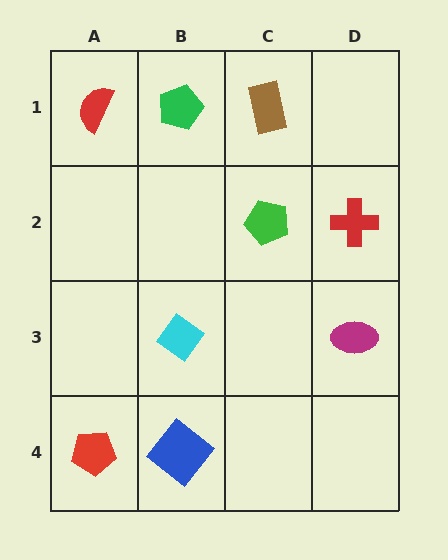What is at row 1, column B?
A green pentagon.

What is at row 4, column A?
A red pentagon.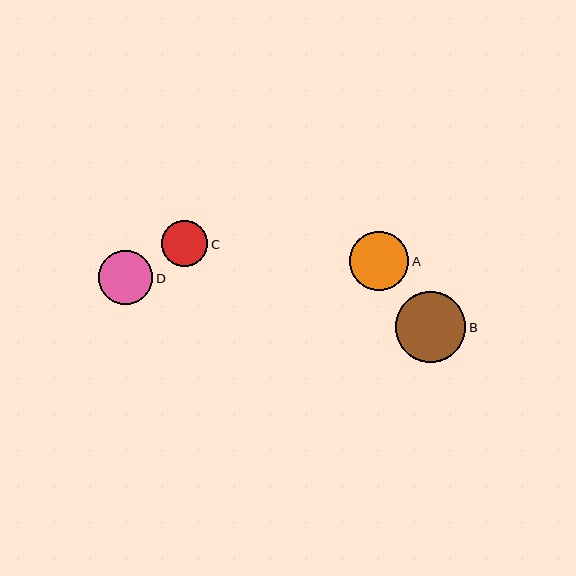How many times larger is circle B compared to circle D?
Circle B is approximately 1.3 times the size of circle D.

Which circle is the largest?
Circle B is the largest with a size of approximately 70 pixels.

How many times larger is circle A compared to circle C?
Circle A is approximately 1.3 times the size of circle C.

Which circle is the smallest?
Circle C is the smallest with a size of approximately 46 pixels.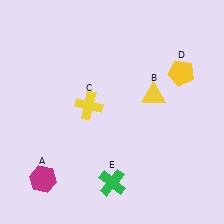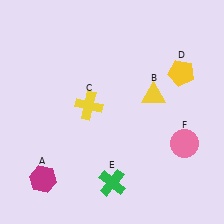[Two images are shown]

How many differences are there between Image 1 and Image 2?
There is 1 difference between the two images.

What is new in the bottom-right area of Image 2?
A pink circle (F) was added in the bottom-right area of Image 2.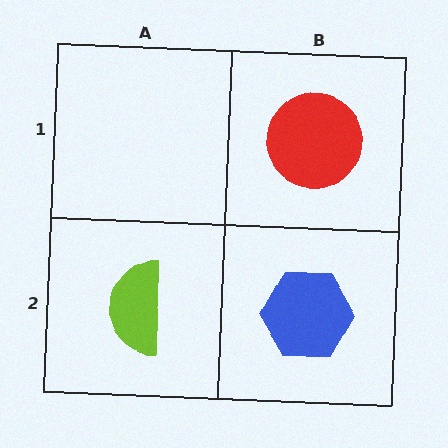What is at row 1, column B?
A red circle.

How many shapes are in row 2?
2 shapes.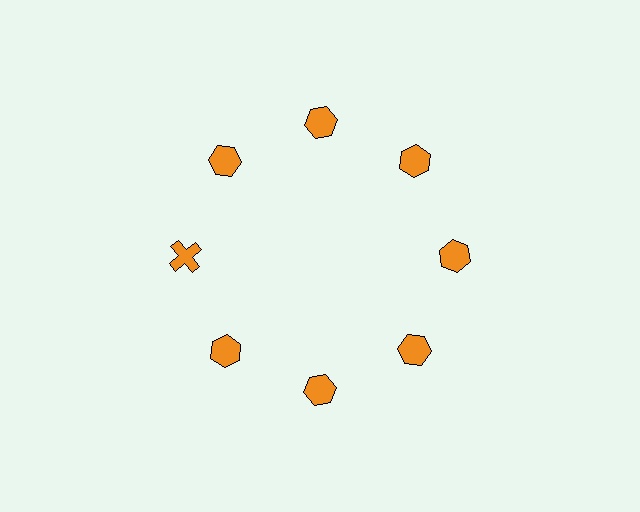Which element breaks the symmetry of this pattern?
The orange cross at roughly the 9 o'clock position breaks the symmetry. All other shapes are orange hexagons.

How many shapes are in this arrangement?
There are 8 shapes arranged in a ring pattern.